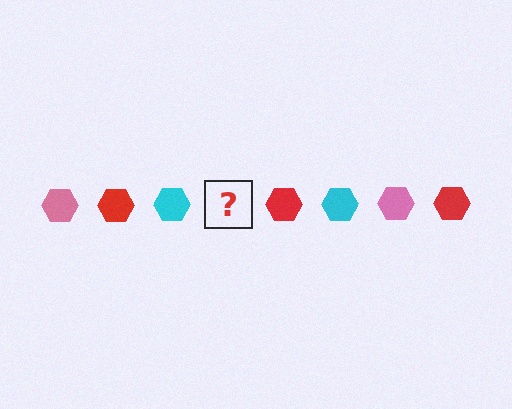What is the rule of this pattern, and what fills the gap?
The rule is that the pattern cycles through pink, red, cyan hexagons. The gap should be filled with a pink hexagon.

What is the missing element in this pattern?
The missing element is a pink hexagon.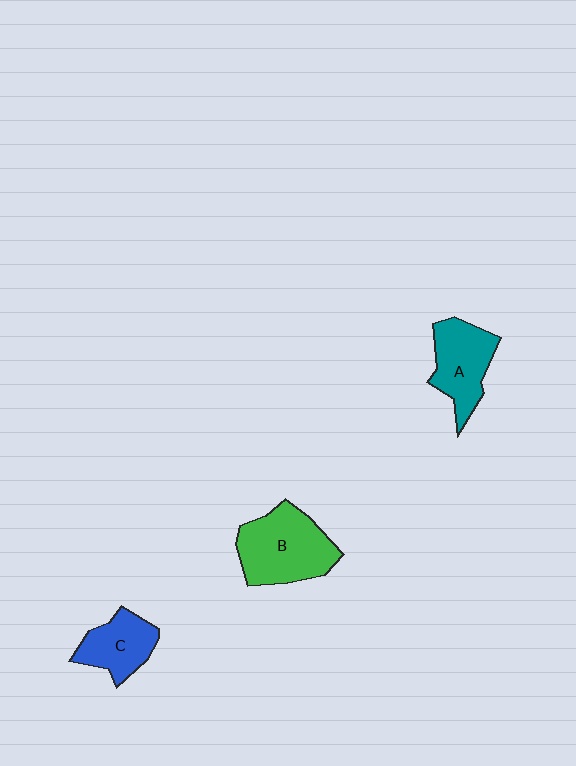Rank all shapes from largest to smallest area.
From largest to smallest: B (green), A (teal), C (blue).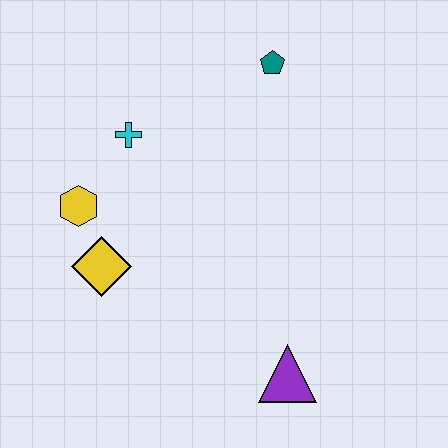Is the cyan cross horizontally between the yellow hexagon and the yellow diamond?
No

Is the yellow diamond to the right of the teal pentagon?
No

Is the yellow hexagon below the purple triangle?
No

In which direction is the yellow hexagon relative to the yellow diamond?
The yellow hexagon is above the yellow diamond.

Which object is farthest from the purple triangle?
The teal pentagon is farthest from the purple triangle.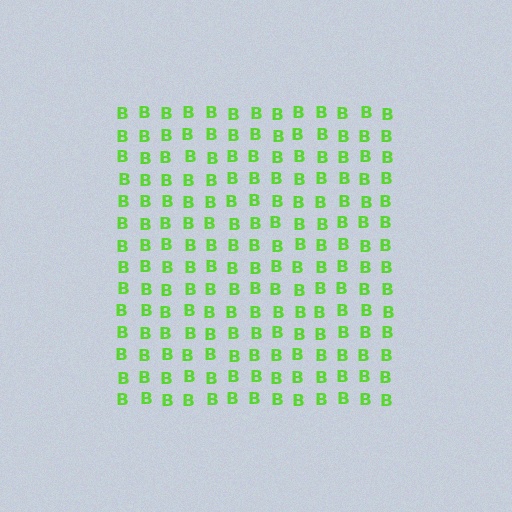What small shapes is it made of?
It is made of small letter B's.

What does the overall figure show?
The overall figure shows a square.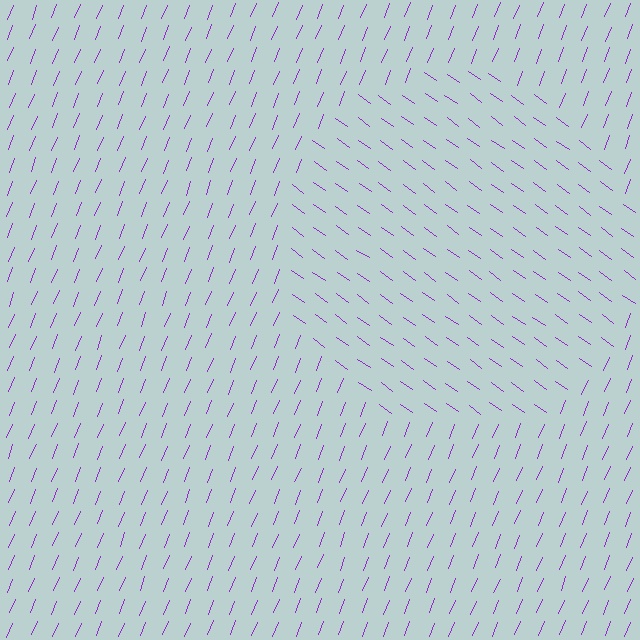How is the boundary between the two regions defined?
The boundary is defined purely by a change in line orientation (approximately 76 degrees difference). All lines are the same color and thickness.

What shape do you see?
I see a circle.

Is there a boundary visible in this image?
Yes, there is a texture boundary formed by a change in line orientation.